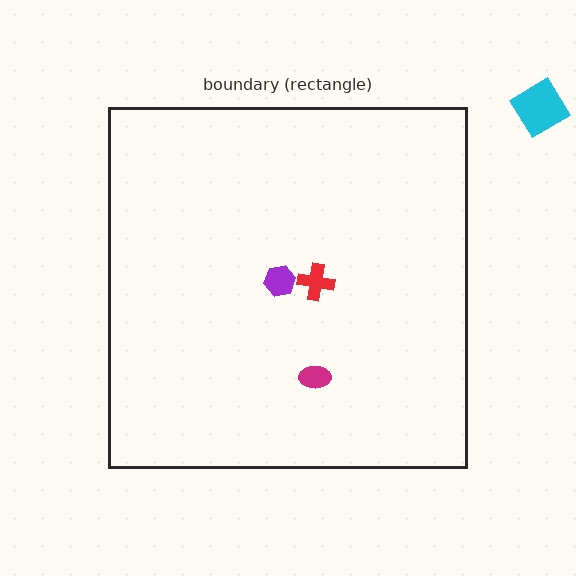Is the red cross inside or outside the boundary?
Inside.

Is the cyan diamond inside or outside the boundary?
Outside.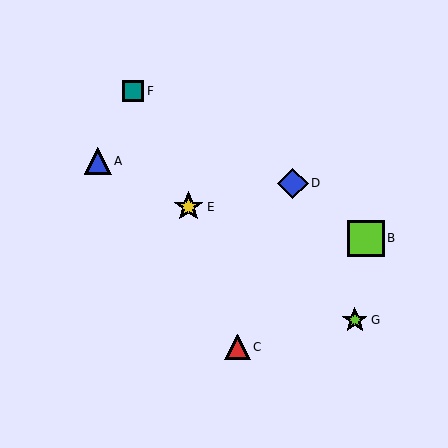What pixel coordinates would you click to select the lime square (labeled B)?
Click at (366, 238) to select the lime square B.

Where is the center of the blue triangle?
The center of the blue triangle is at (98, 161).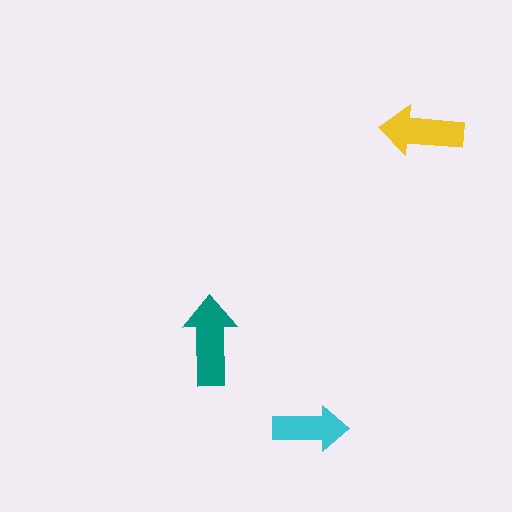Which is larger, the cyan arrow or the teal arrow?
The teal one.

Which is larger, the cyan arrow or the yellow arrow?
The yellow one.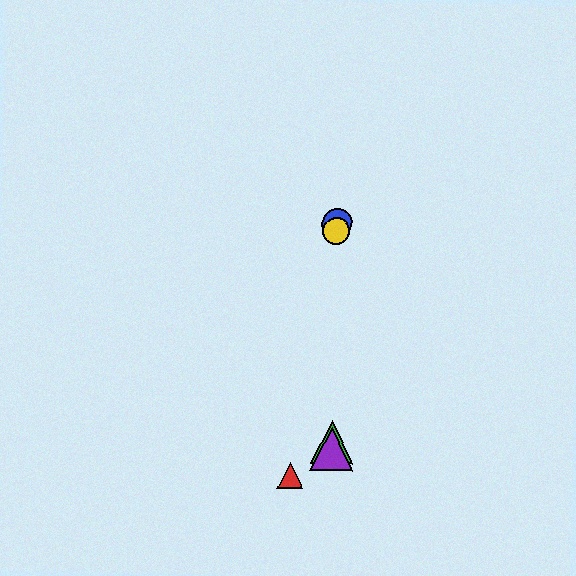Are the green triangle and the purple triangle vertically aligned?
Yes, both are at x≈332.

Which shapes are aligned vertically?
The blue circle, the green triangle, the yellow circle, the purple triangle are aligned vertically.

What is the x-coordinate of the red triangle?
The red triangle is at x≈290.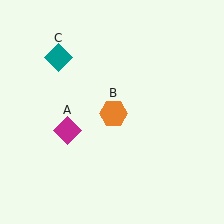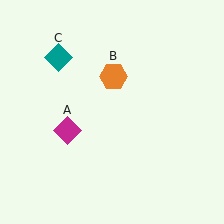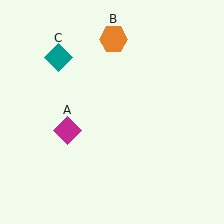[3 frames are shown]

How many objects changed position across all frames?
1 object changed position: orange hexagon (object B).